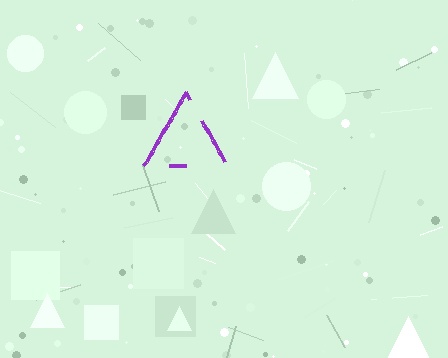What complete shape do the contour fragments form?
The contour fragments form a triangle.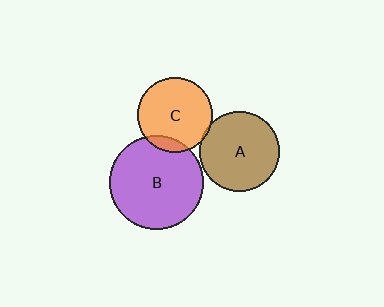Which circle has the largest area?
Circle B (purple).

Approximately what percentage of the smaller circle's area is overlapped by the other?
Approximately 5%.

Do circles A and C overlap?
Yes.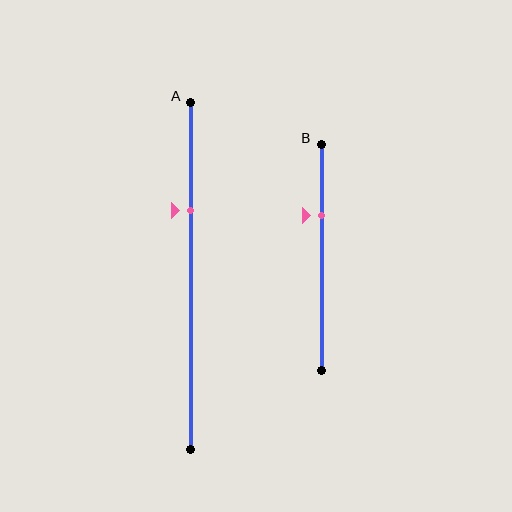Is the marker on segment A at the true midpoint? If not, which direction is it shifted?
No, the marker on segment A is shifted upward by about 19% of the segment length.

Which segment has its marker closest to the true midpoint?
Segment B has its marker closest to the true midpoint.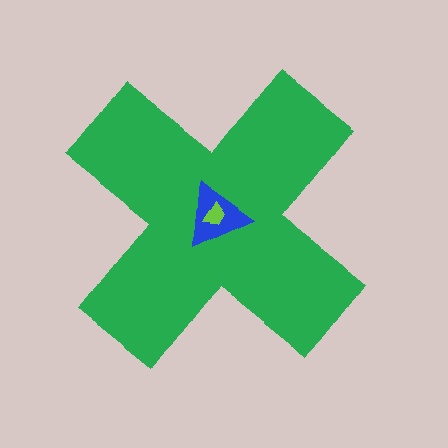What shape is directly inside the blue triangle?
The lime trapezoid.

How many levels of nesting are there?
3.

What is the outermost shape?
The green cross.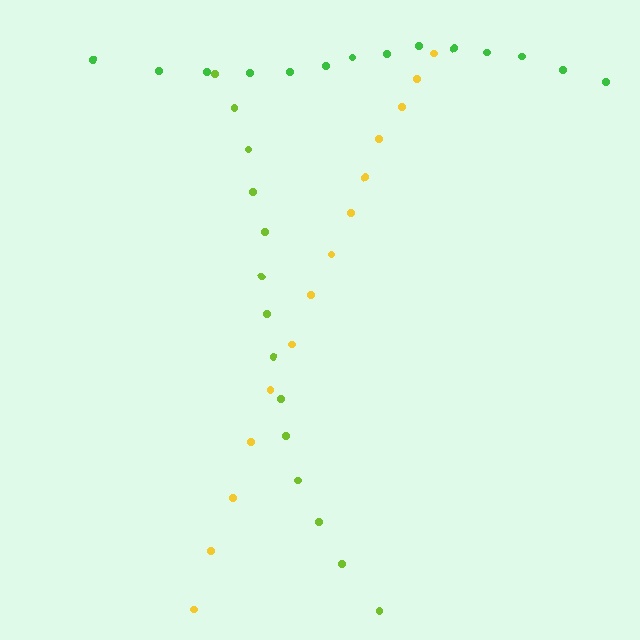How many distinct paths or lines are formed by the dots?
There are 3 distinct paths.